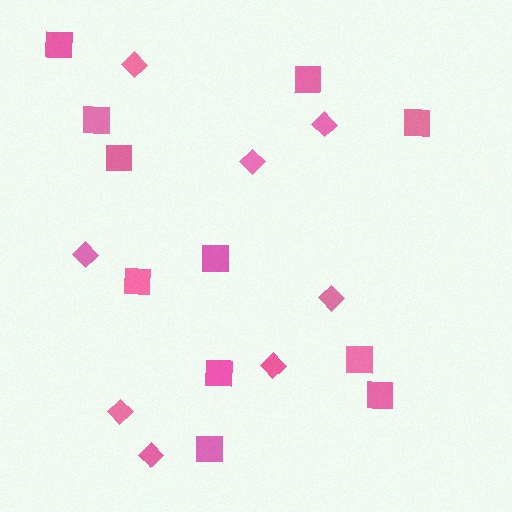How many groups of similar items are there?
There are 2 groups: one group of squares (11) and one group of diamonds (8).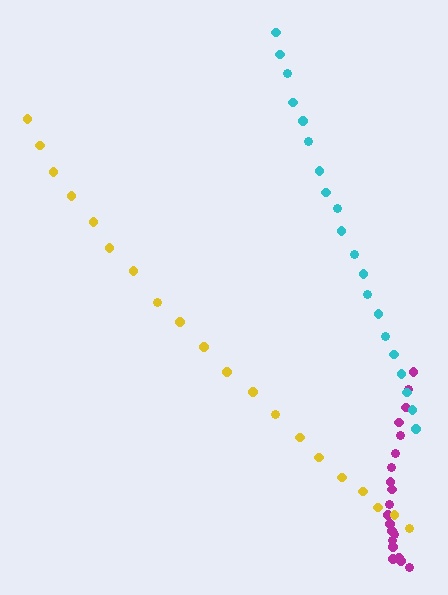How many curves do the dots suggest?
There are 3 distinct paths.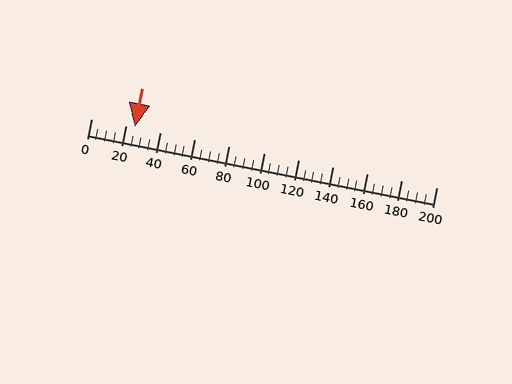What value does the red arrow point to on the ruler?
The red arrow points to approximately 25.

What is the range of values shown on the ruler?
The ruler shows values from 0 to 200.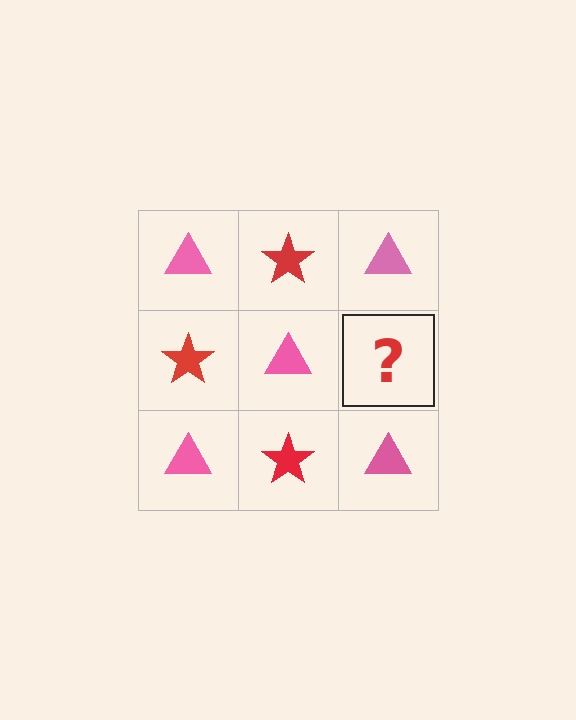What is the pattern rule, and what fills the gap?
The rule is that it alternates pink triangle and red star in a checkerboard pattern. The gap should be filled with a red star.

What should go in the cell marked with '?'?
The missing cell should contain a red star.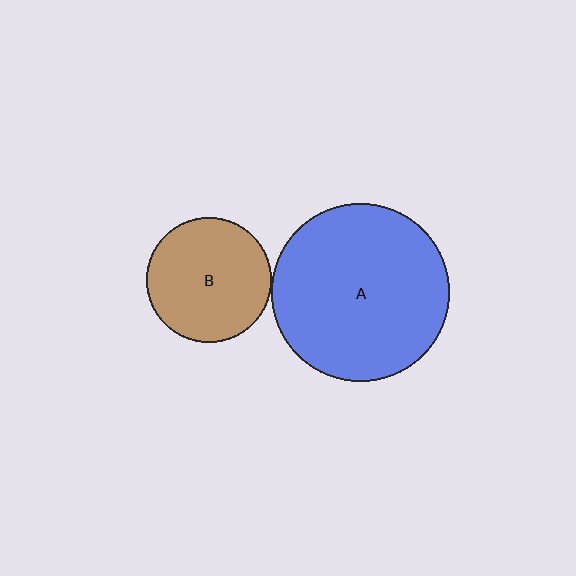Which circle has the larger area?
Circle A (blue).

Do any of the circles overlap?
No, none of the circles overlap.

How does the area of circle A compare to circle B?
Approximately 2.0 times.